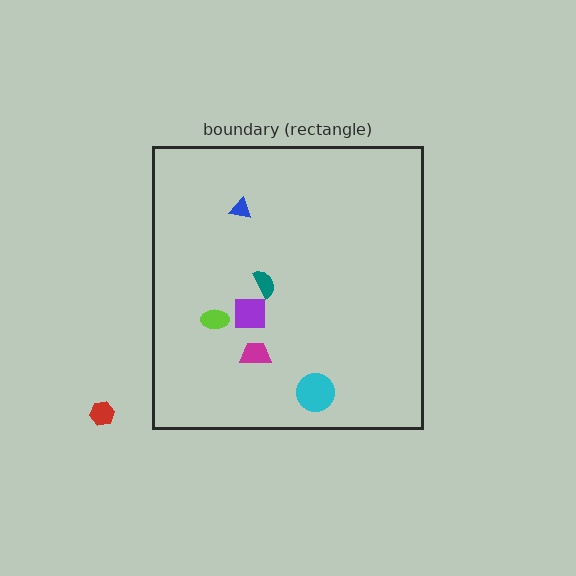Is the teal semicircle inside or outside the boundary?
Inside.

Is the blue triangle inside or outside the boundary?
Inside.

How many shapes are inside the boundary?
6 inside, 1 outside.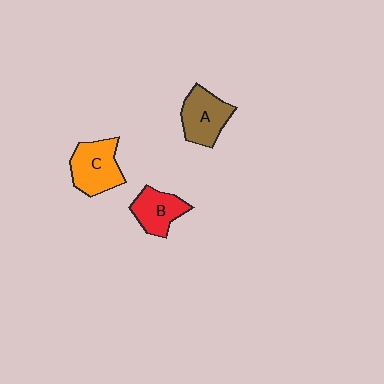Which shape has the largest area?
Shape C (orange).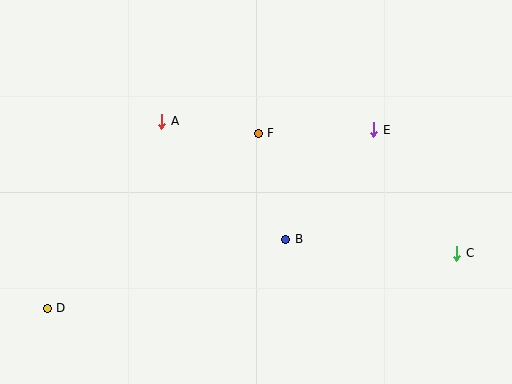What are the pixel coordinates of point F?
Point F is at (258, 133).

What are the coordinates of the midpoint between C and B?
The midpoint between C and B is at (371, 246).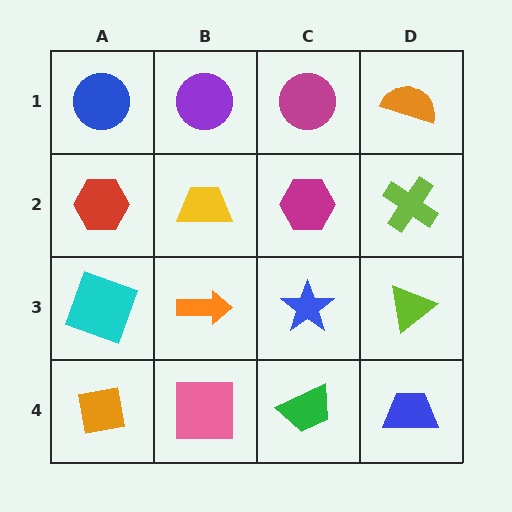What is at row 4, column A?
An orange square.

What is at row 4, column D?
A blue trapezoid.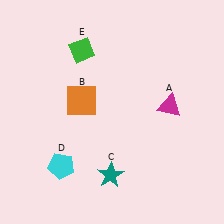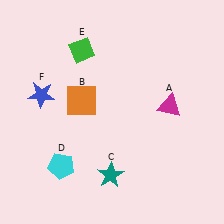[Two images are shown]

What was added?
A blue star (F) was added in Image 2.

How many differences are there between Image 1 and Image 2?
There is 1 difference between the two images.